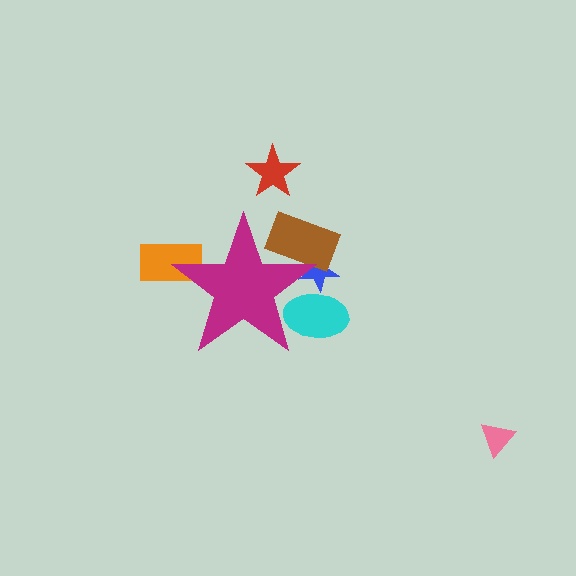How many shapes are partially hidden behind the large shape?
4 shapes are partially hidden.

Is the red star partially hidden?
No, the red star is fully visible.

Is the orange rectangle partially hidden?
Yes, the orange rectangle is partially hidden behind the magenta star.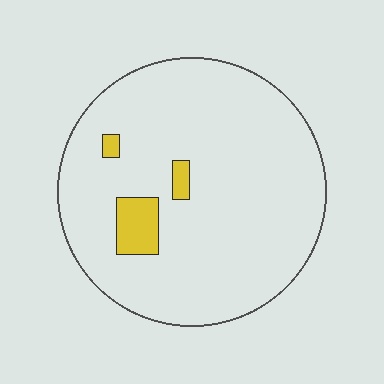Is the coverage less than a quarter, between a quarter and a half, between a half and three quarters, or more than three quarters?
Less than a quarter.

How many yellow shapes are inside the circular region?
3.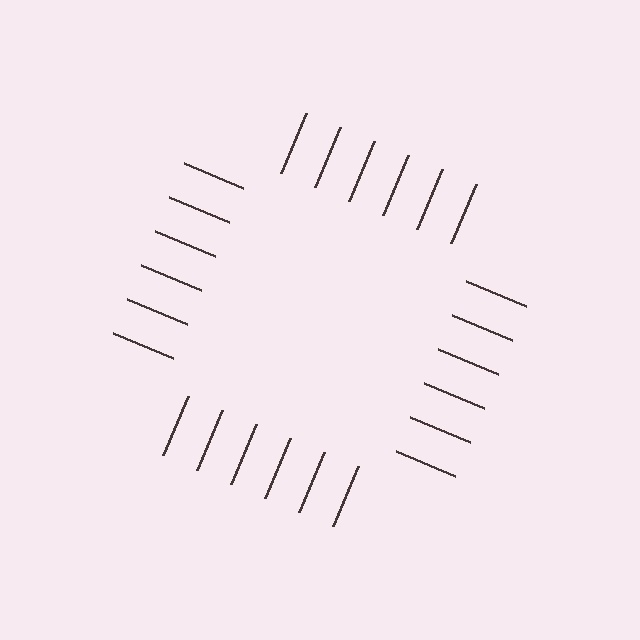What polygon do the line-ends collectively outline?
An illusory square — the line segments terminate on its edges but no continuous stroke is drawn.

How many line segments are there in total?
24 — 6 along each of the 4 edges.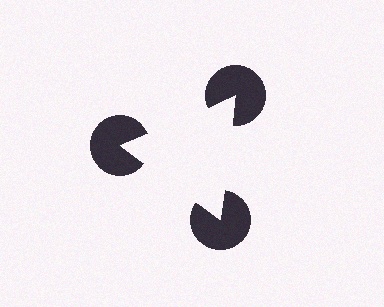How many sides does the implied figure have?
3 sides.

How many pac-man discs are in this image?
There are 3 — one at each vertex of the illusory triangle.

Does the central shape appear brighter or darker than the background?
It typically appears slightly brighter than the background, even though no actual brightness change is drawn.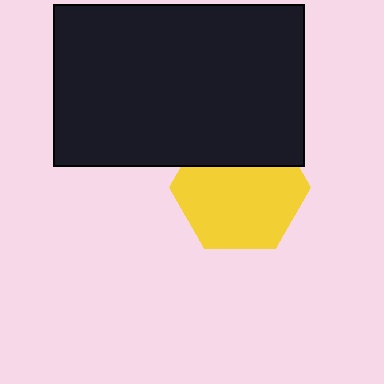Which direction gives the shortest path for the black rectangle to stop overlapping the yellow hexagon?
Moving up gives the shortest separation.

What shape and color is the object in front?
The object in front is a black rectangle.